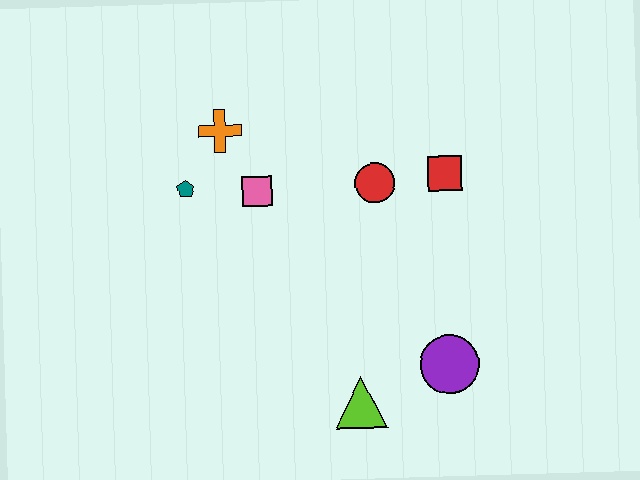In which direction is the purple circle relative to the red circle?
The purple circle is below the red circle.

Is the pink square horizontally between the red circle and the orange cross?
Yes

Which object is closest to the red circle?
The red square is closest to the red circle.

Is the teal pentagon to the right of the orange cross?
No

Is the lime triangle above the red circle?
No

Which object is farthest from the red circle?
The lime triangle is farthest from the red circle.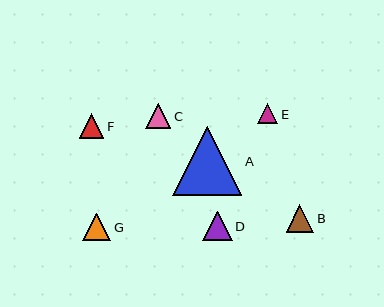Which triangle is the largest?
Triangle A is the largest with a size of approximately 69 pixels.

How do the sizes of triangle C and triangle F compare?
Triangle C and triangle F are approximately the same size.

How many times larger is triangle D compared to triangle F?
Triangle D is approximately 1.2 times the size of triangle F.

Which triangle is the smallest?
Triangle E is the smallest with a size of approximately 20 pixels.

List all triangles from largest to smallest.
From largest to smallest: A, D, G, B, C, F, E.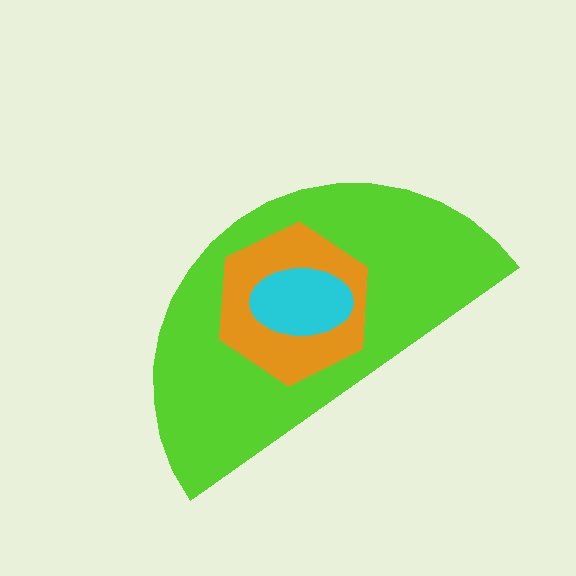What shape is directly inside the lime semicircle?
The orange hexagon.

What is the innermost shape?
The cyan ellipse.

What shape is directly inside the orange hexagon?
The cyan ellipse.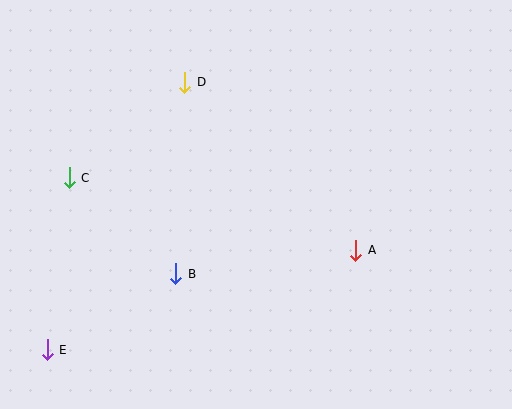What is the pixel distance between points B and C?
The distance between B and C is 143 pixels.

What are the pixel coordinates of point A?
Point A is at (356, 250).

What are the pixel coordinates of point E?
Point E is at (47, 350).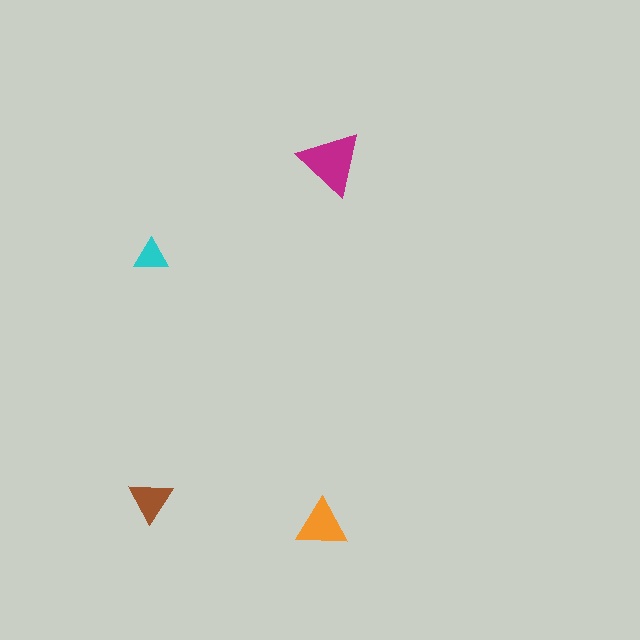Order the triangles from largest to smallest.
the magenta one, the orange one, the brown one, the cyan one.